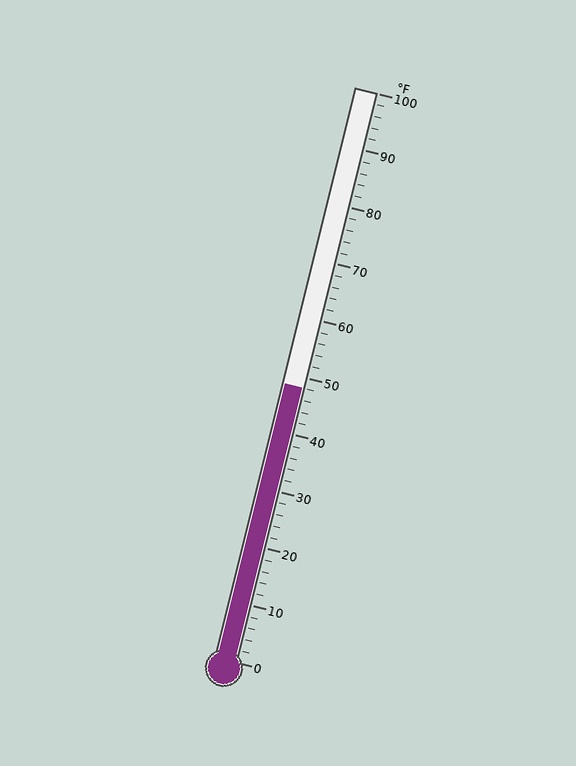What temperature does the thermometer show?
The thermometer shows approximately 48°F.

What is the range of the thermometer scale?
The thermometer scale ranges from 0°F to 100°F.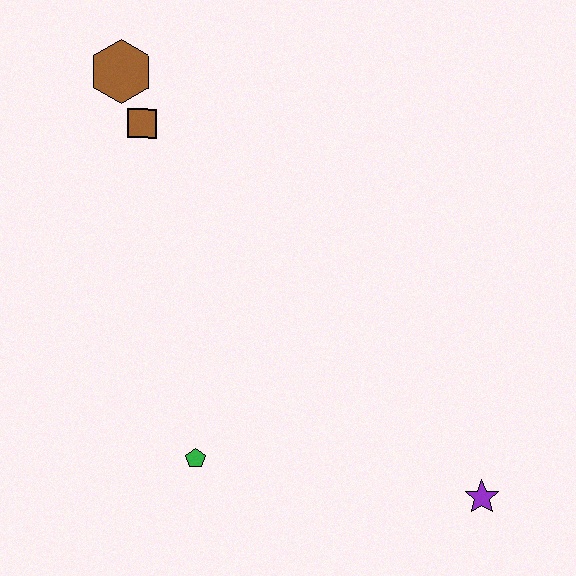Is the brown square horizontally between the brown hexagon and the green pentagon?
Yes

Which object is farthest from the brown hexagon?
The purple star is farthest from the brown hexagon.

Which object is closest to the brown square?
The brown hexagon is closest to the brown square.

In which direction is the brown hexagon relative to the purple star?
The brown hexagon is above the purple star.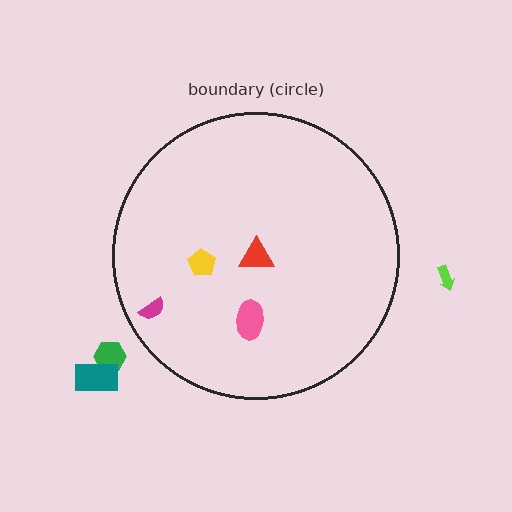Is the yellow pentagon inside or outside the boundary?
Inside.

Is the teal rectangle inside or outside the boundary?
Outside.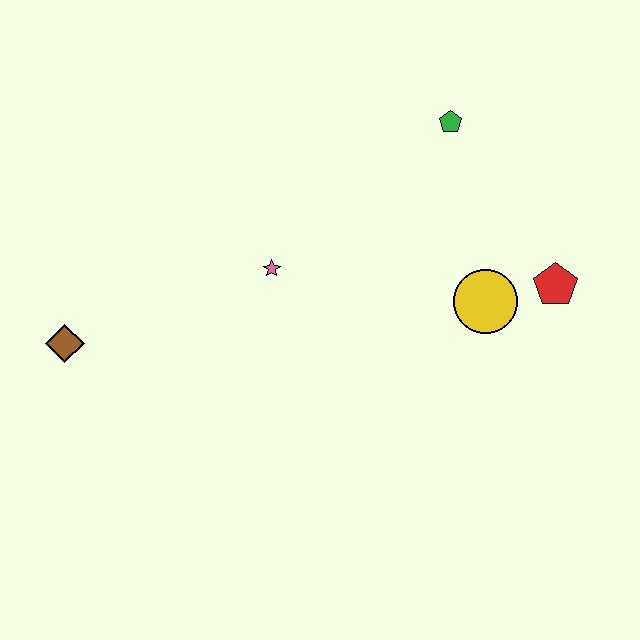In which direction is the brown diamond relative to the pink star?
The brown diamond is to the left of the pink star.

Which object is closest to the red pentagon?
The yellow circle is closest to the red pentagon.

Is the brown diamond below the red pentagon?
Yes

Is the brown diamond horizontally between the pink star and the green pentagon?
No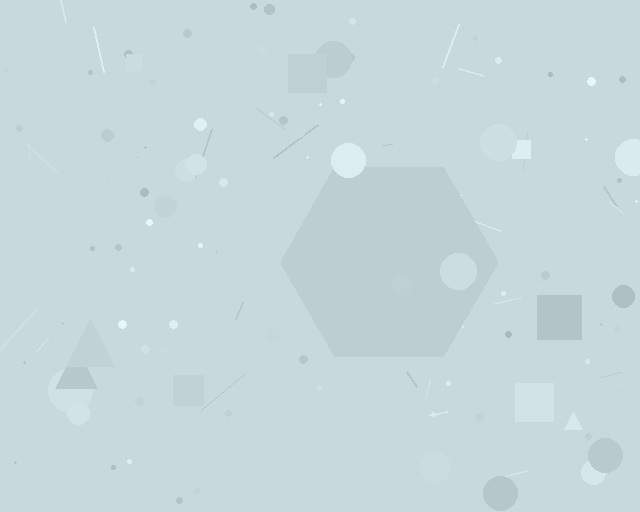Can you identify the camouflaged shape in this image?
The camouflaged shape is a hexagon.